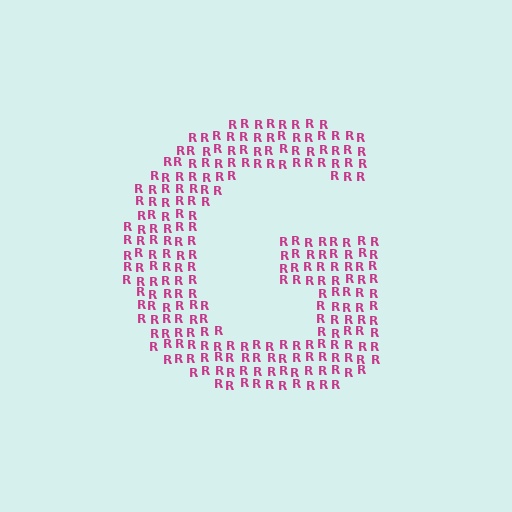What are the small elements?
The small elements are letter R's.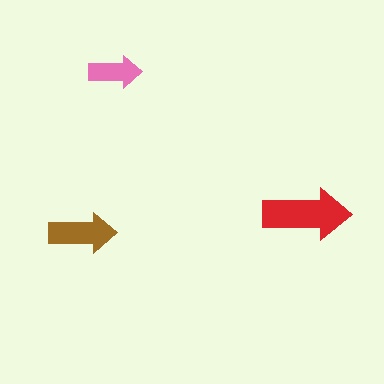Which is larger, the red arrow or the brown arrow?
The red one.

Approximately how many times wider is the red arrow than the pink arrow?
About 1.5 times wider.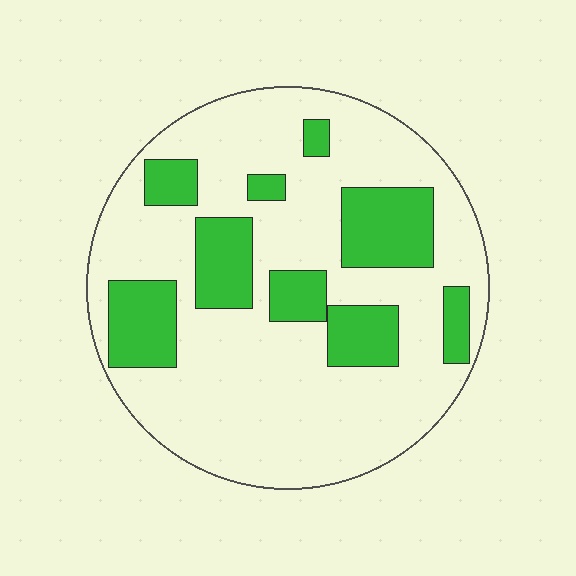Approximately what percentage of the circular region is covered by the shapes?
Approximately 25%.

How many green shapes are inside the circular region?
9.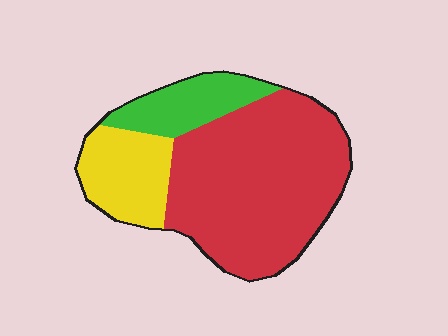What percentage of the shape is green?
Green covers about 15% of the shape.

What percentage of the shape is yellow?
Yellow takes up between a sixth and a third of the shape.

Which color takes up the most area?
Red, at roughly 65%.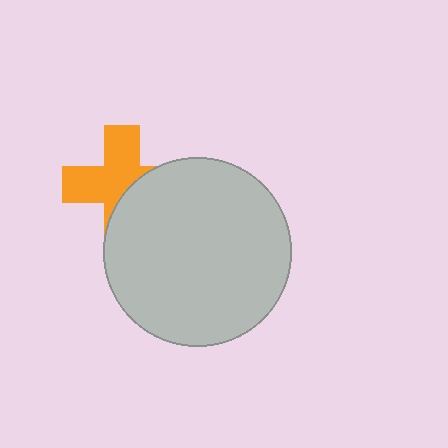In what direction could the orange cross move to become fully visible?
The orange cross could move toward the upper-left. That would shift it out from behind the light gray circle entirely.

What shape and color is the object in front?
The object in front is a light gray circle.